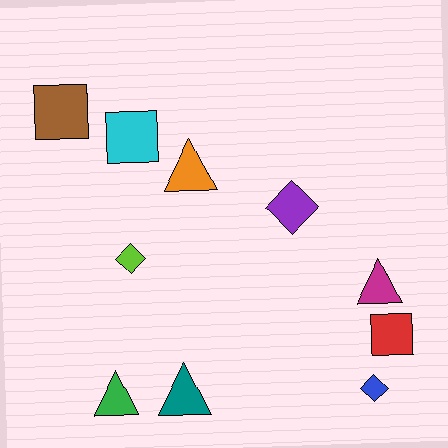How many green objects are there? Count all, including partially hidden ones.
There is 1 green object.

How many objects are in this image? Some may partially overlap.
There are 10 objects.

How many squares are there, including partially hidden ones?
There are 3 squares.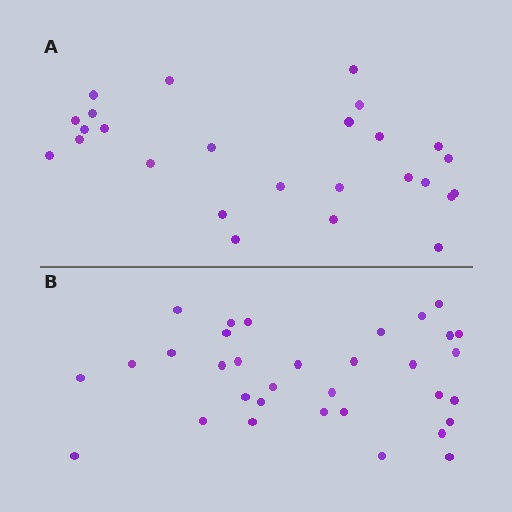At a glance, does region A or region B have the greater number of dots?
Region B (the bottom region) has more dots.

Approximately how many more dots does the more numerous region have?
Region B has roughly 8 or so more dots than region A.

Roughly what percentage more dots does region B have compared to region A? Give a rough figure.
About 25% more.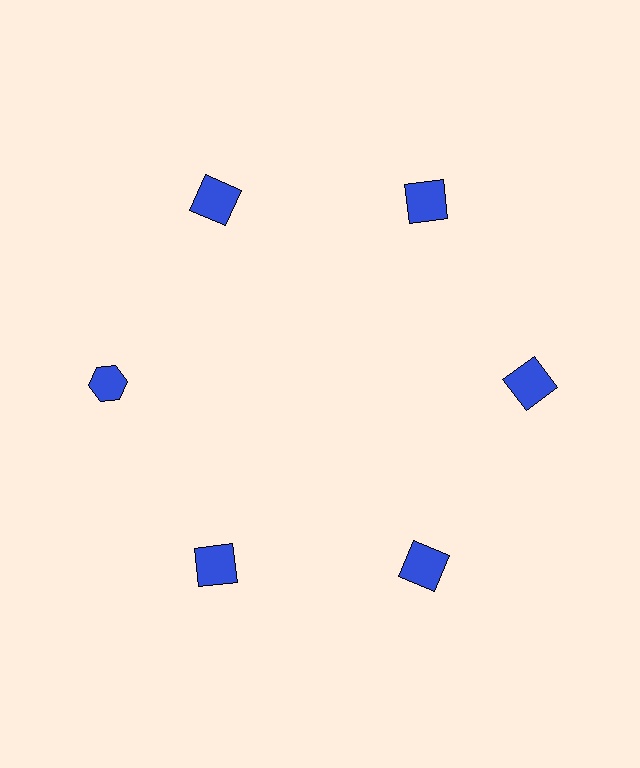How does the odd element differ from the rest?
It has a different shape: hexagon instead of square.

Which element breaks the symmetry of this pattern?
The blue hexagon at roughly the 9 o'clock position breaks the symmetry. All other shapes are blue squares.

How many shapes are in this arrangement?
There are 6 shapes arranged in a ring pattern.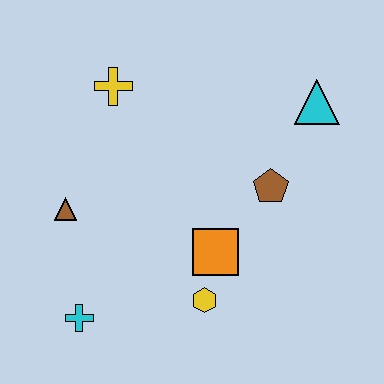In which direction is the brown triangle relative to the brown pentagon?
The brown triangle is to the left of the brown pentagon.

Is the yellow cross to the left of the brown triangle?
No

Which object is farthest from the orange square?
The yellow cross is farthest from the orange square.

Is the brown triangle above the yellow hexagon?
Yes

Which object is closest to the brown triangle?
The cyan cross is closest to the brown triangle.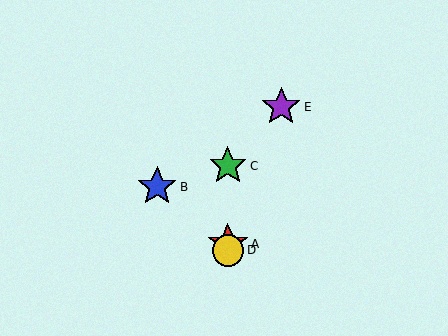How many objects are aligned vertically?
3 objects (A, C, D) are aligned vertically.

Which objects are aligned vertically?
Objects A, C, D are aligned vertically.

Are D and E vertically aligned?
No, D is at x≈228 and E is at x≈281.